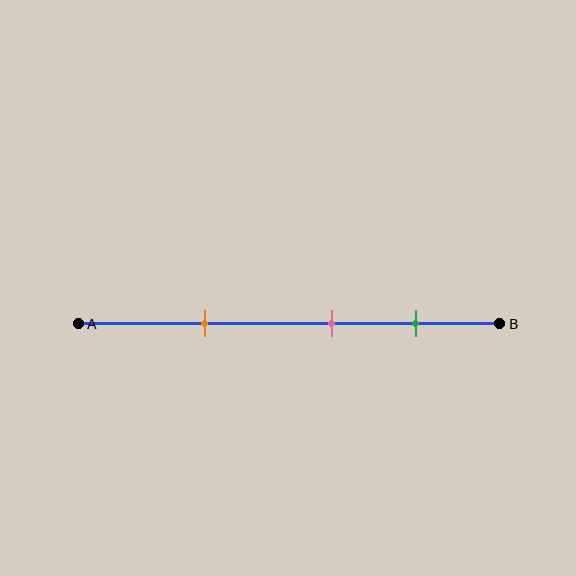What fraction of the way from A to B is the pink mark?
The pink mark is approximately 60% (0.6) of the way from A to B.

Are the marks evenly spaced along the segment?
Yes, the marks are approximately evenly spaced.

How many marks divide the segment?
There are 3 marks dividing the segment.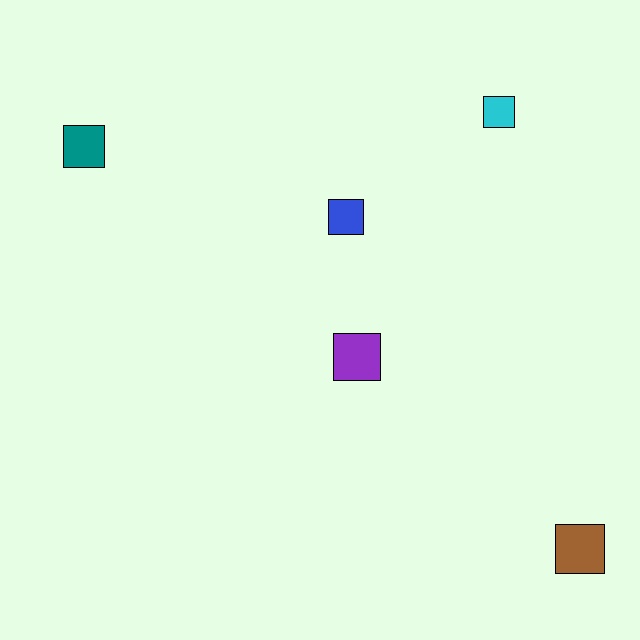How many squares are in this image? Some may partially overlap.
There are 5 squares.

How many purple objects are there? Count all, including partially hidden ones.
There is 1 purple object.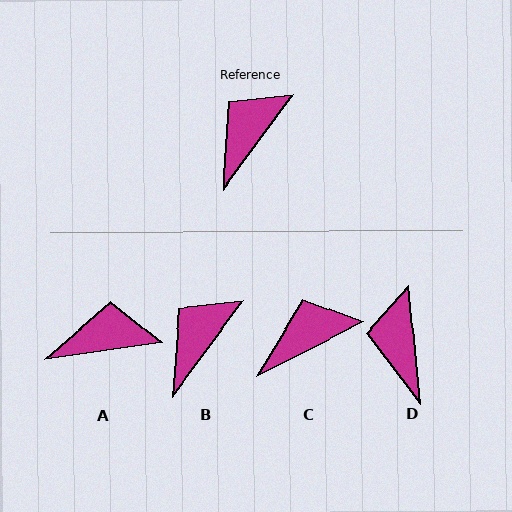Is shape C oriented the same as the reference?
No, it is off by about 27 degrees.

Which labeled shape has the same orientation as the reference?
B.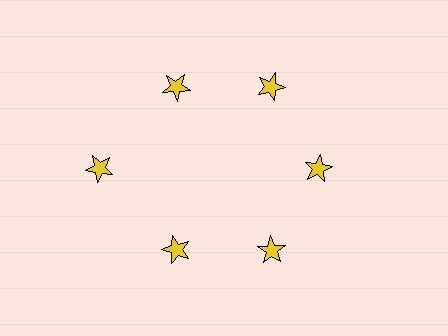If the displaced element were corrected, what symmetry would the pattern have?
It would have 6-fold rotational symmetry — the pattern would map onto itself every 60 degrees.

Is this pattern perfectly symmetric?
No. The 6 yellow stars are arranged in a ring, but one element near the 9 o'clock position is pushed outward from the center, breaking the 6-fold rotational symmetry.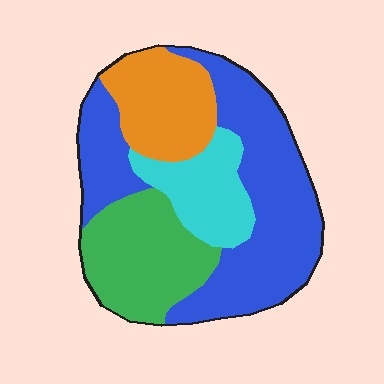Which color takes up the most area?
Blue, at roughly 45%.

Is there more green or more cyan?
Green.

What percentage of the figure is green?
Green takes up less than a quarter of the figure.